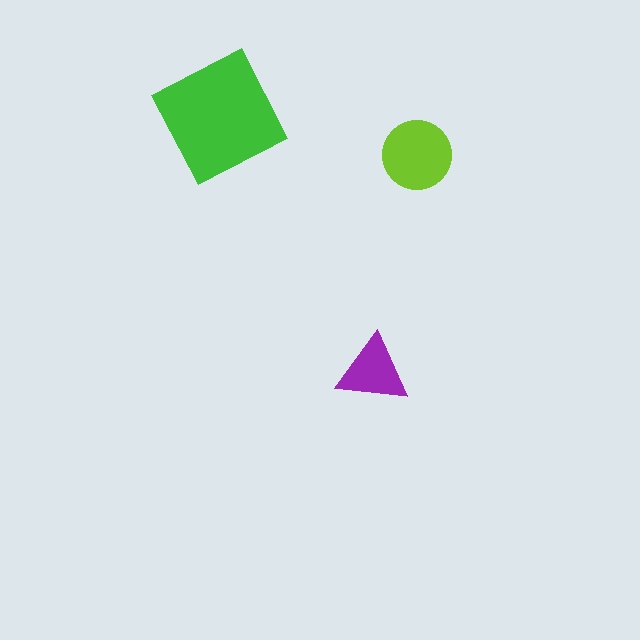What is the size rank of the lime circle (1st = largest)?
2nd.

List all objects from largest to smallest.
The green square, the lime circle, the purple triangle.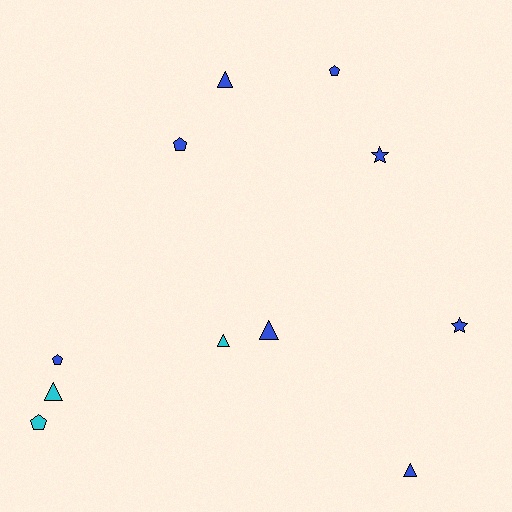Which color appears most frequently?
Blue, with 8 objects.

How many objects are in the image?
There are 11 objects.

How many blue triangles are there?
There are 3 blue triangles.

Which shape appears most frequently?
Triangle, with 5 objects.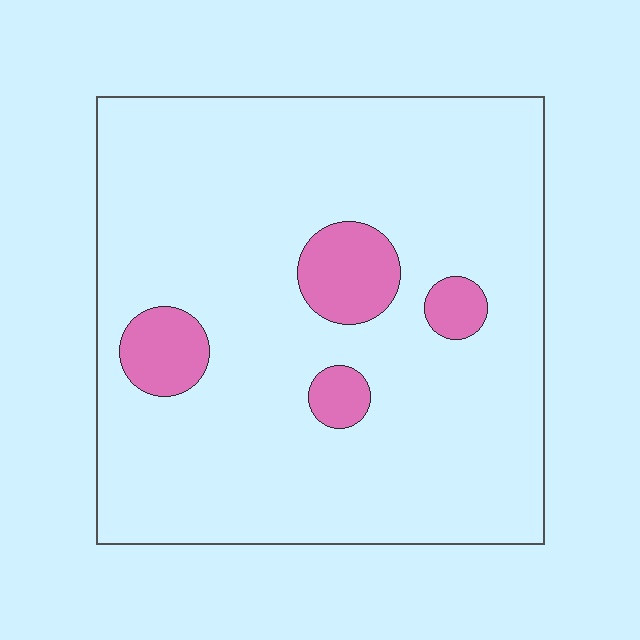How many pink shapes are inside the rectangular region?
4.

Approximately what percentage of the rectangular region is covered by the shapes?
Approximately 10%.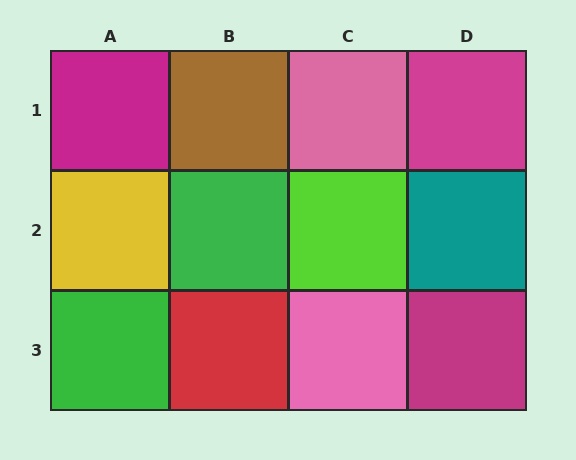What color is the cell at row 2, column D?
Teal.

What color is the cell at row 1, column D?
Magenta.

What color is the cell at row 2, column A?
Yellow.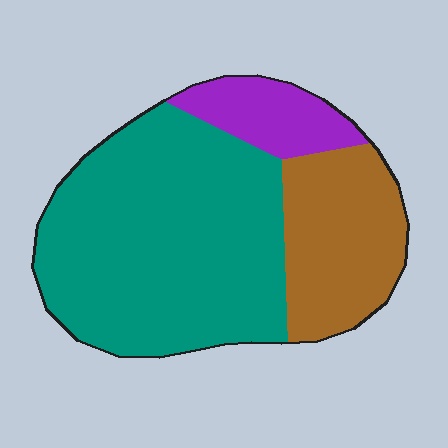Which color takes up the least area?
Purple, at roughly 10%.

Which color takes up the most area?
Teal, at roughly 65%.